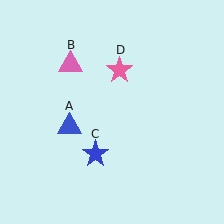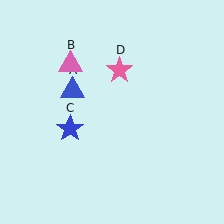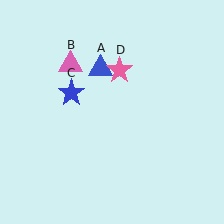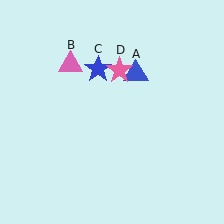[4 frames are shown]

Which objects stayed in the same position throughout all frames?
Pink triangle (object B) and pink star (object D) remained stationary.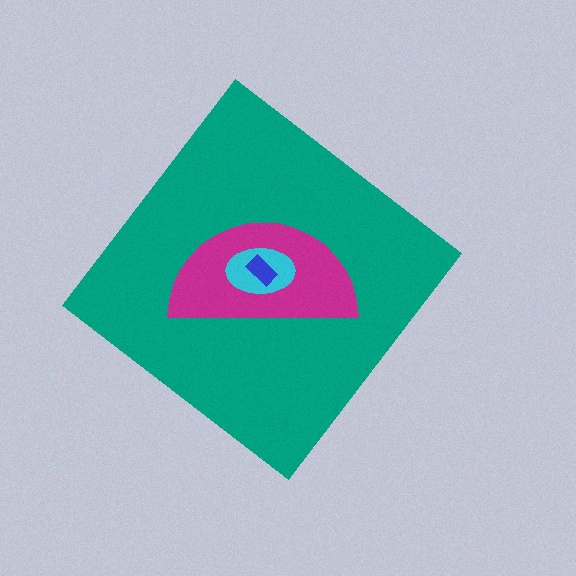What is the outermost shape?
The teal diamond.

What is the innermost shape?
The blue rectangle.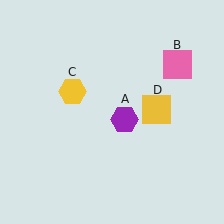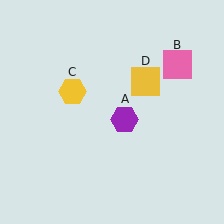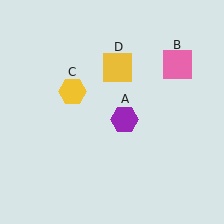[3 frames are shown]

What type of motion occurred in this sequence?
The yellow square (object D) rotated counterclockwise around the center of the scene.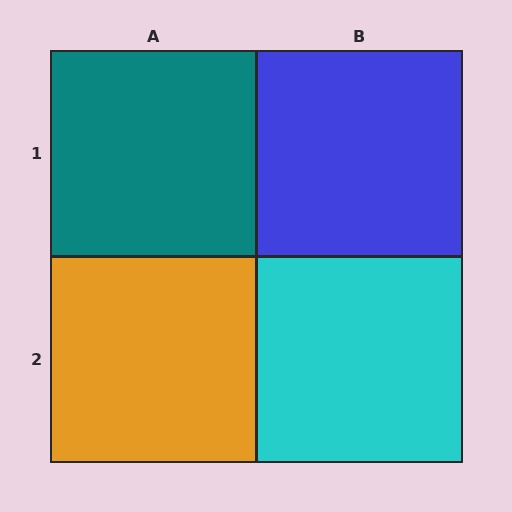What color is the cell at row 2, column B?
Cyan.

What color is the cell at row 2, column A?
Orange.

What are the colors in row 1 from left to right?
Teal, blue.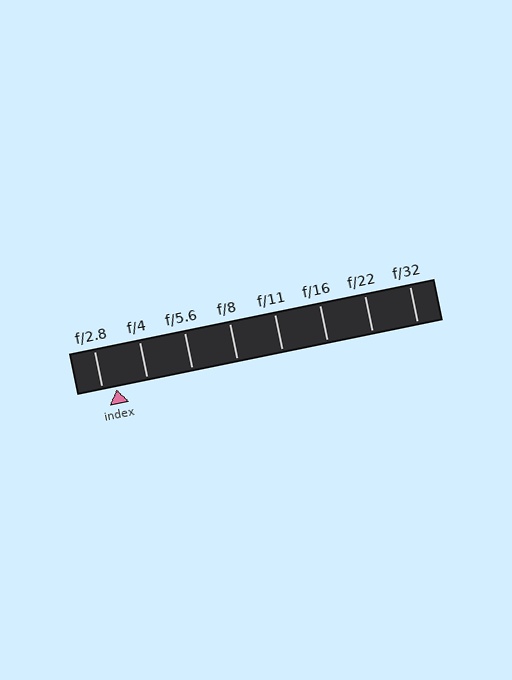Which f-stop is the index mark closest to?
The index mark is closest to f/2.8.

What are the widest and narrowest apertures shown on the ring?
The widest aperture shown is f/2.8 and the narrowest is f/32.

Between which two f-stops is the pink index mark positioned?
The index mark is between f/2.8 and f/4.